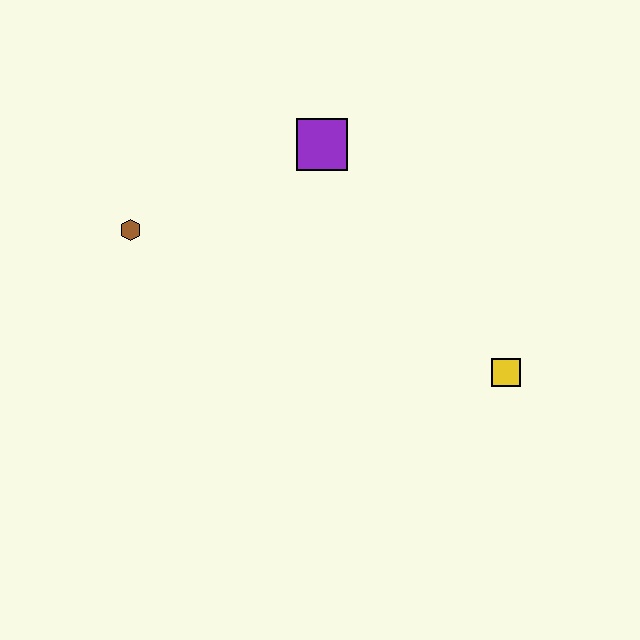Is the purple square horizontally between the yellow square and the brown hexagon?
Yes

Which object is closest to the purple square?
The brown hexagon is closest to the purple square.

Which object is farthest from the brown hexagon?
The yellow square is farthest from the brown hexagon.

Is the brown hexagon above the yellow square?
Yes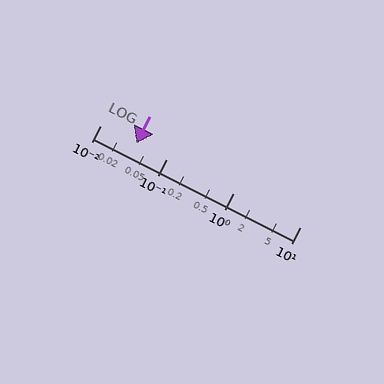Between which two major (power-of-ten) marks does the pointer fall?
The pointer is between 0.01 and 0.1.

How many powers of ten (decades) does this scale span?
The scale spans 3 decades, from 0.01 to 10.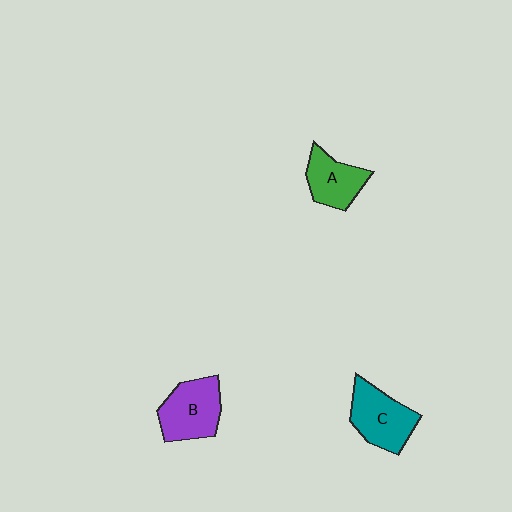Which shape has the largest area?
Shape C (teal).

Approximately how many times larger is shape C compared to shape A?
Approximately 1.3 times.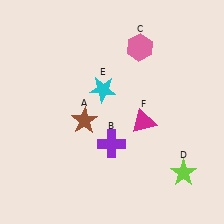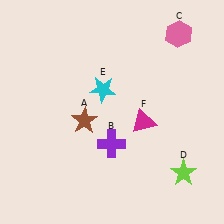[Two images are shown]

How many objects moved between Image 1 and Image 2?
1 object moved between the two images.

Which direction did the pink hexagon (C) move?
The pink hexagon (C) moved right.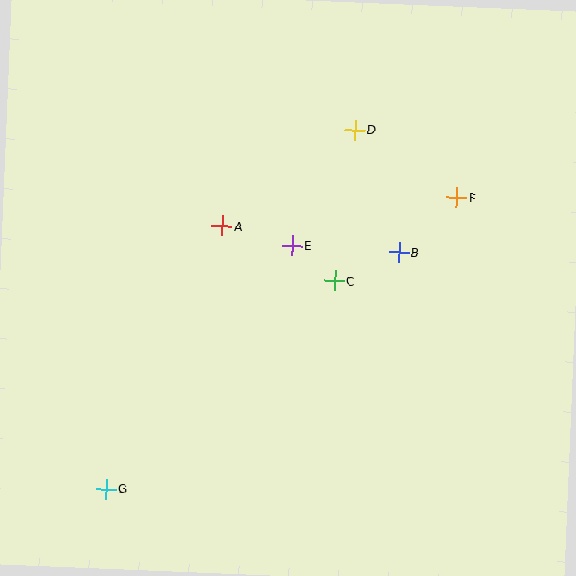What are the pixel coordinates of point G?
Point G is at (106, 489).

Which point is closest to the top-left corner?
Point A is closest to the top-left corner.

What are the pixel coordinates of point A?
Point A is at (222, 226).